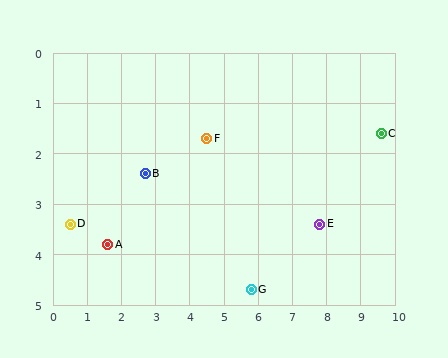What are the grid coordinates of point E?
Point E is at approximately (7.8, 3.4).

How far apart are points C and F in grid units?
Points C and F are about 5.1 grid units apart.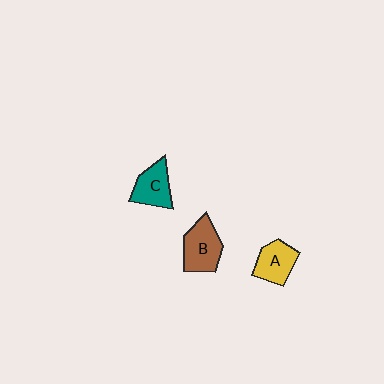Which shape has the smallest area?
Shape A (yellow).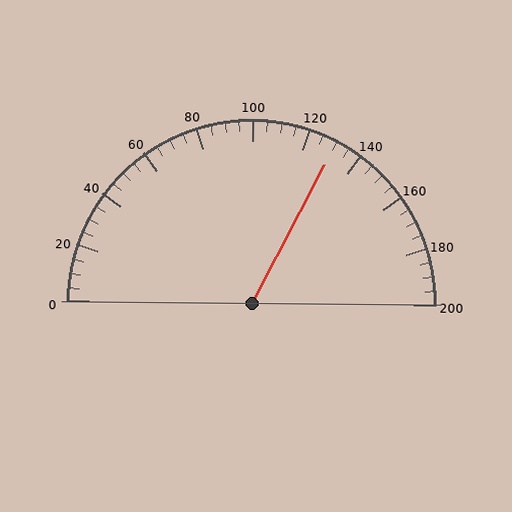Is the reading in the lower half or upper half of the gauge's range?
The reading is in the upper half of the range (0 to 200).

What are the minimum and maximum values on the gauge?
The gauge ranges from 0 to 200.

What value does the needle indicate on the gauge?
The needle indicates approximately 130.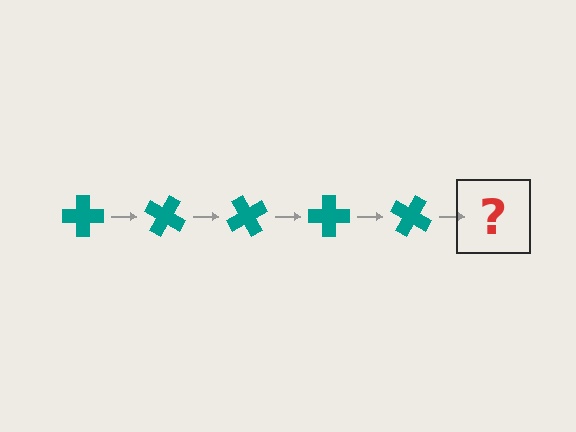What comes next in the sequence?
The next element should be a teal cross rotated 150 degrees.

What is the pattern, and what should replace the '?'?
The pattern is that the cross rotates 30 degrees each step. The '?' should be a teal cross rotated 150 degrees.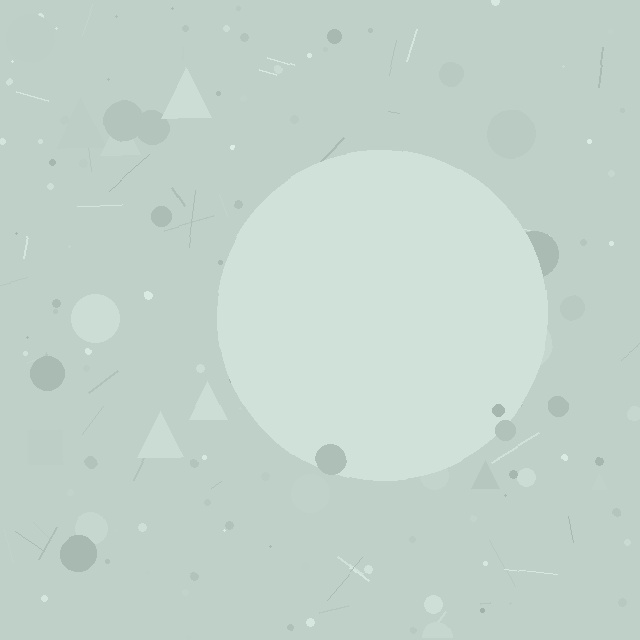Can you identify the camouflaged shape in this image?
The camouflaged shape is a circle.